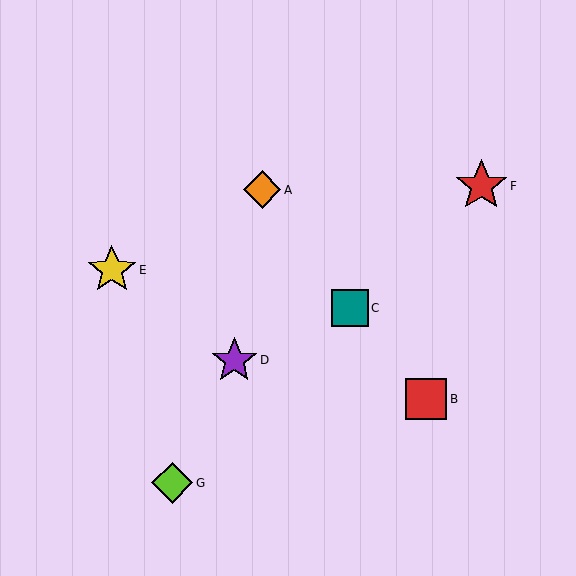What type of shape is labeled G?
Shape G is a lime diamond.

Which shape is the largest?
The red star (labeled F) is the largest.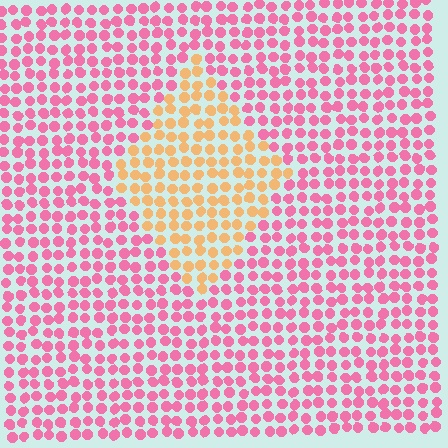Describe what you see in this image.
The image is filled with small pink elements in a uniform arrangement. A diamond-shaped region is visible where the elements are tinted to a slightly different hue, forming a subtle color boundary.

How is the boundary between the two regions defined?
The boundary is defined purely by a slight shift in hue (about 59 degrees). Spacing, size, and orientation are identical on both sides.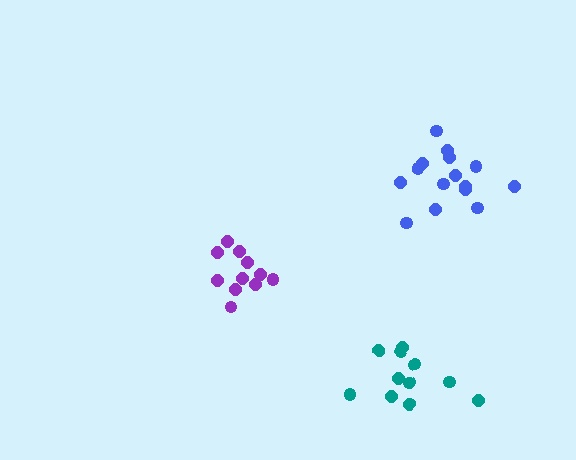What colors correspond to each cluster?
The clusters are colored: purple, blue, teal.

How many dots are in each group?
Group 1: 11 dots, Group 2: 15 dots, Group 3: 11 dots (37 total).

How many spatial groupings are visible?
There are 3 spatial groupings.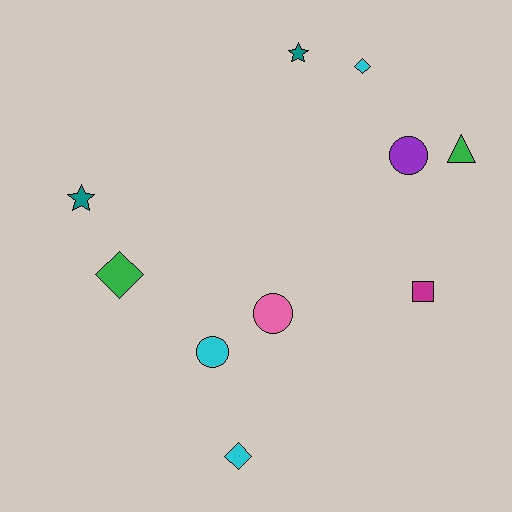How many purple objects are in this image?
There is 1 purple object.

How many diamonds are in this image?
There are 3 diamonds.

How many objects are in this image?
There are 10 objects.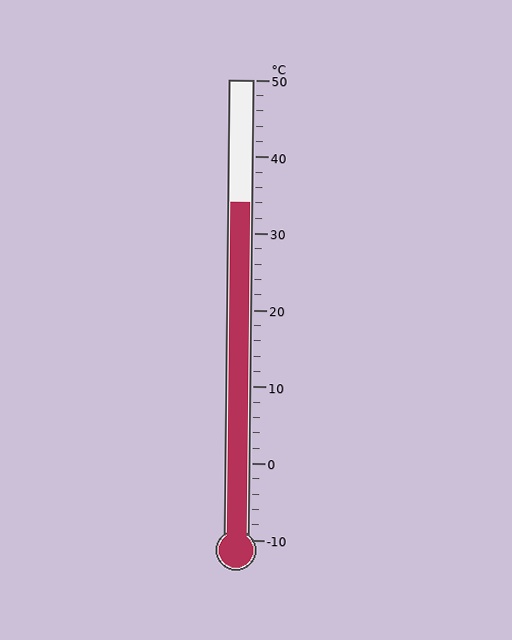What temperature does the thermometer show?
The thermometer shows approximately 34°C.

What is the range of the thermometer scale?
The thermometer scale ranges from -10°C to 50°C.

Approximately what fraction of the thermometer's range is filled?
The thermometer is filled to approximately 75% of its range.